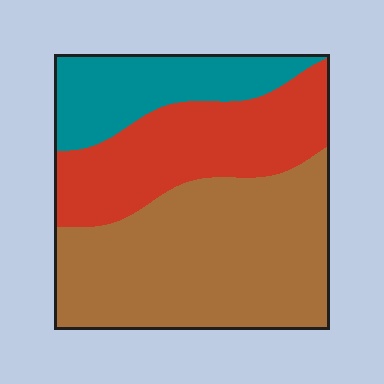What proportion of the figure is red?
Red covers 30% of the figure.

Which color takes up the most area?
Brown, at roughly 50%.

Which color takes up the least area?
Teal, at roughly 20%.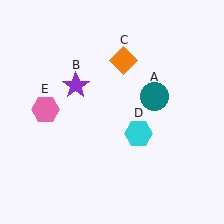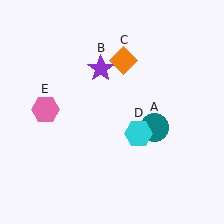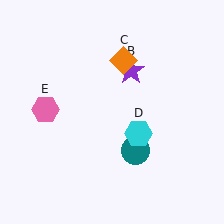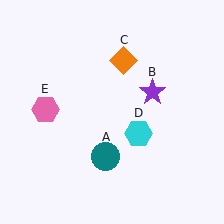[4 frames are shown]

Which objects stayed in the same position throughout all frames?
Orange diamond (object C) and cyan hexagon (object D) and pink hexagon (object E) remained stationary.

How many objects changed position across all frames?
2 objects changed position: teal circle (object A), purple star (object B).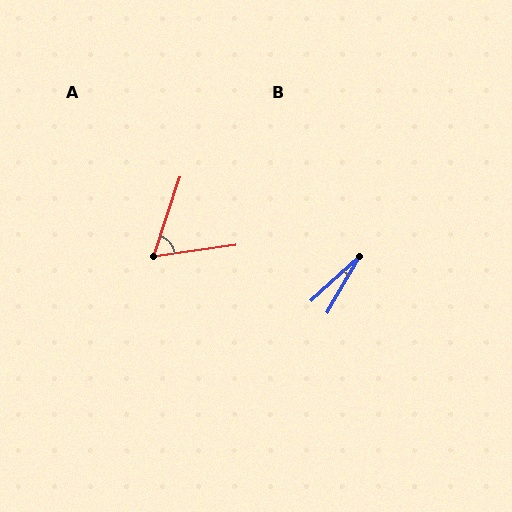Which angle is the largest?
A, at approximately 64 degrees.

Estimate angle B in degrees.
Approximately 18 degrees.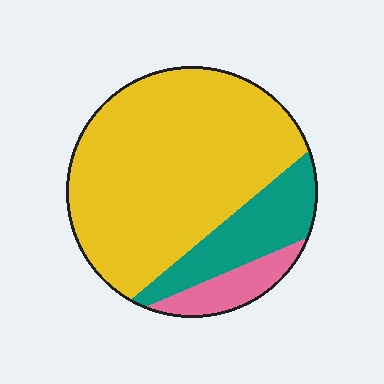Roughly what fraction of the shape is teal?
Teal takes up about one fifth (1/5) of the shape.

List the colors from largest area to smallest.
From largest to smallest: yellow, teal, pink.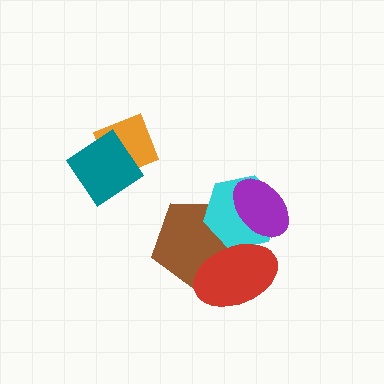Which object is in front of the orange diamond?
The teal diamond is in front of the orange diamond.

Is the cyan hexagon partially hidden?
Yes, it is partially covered by another shape.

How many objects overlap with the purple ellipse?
2 objects overlap with the purple ellipse.